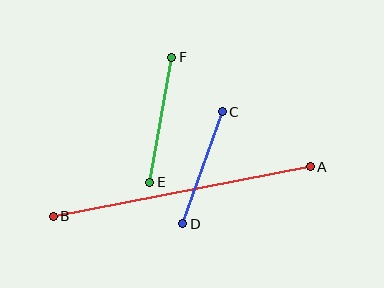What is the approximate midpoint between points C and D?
The midpoint is at approximately (202, 168) pixels.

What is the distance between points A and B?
The distance is approximately 262 pixels.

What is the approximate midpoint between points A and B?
The midpoint is at approximately (182, 192) pixels.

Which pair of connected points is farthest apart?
Points A and B are farthest apart.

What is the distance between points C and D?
The distance is approximately 119 pixels.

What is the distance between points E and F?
The distance is approximately 127 pixels.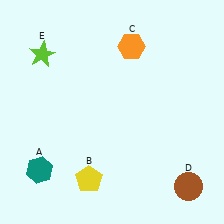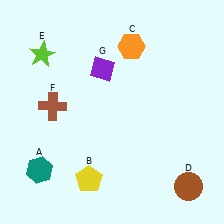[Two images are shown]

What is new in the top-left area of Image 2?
A purple diamond (G) was added in the top-left area of Image 2.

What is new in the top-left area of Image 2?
A brown cross (F) was added in the top-left area of Image 2.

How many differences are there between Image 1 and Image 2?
There are 2 differences between the two images.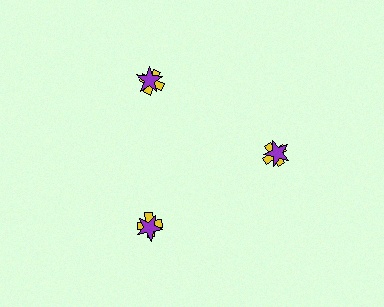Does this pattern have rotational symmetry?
Yes, this pattern has 3-fold rotational symmetry. It looks the same after rotating 120 degrees around the center.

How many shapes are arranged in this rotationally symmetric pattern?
There are 6 shapes, arranged in 3 groups of 2.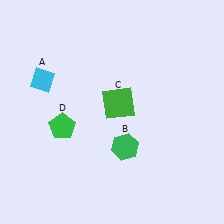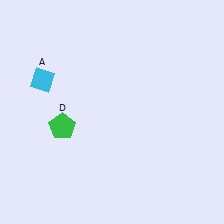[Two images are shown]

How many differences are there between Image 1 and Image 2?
There are 2 differences between the two images.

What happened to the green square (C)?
The green square (C) was removed in Image 2. It was in the top-right area of Image 1.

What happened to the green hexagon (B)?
The green hexagon (B) was removed in Image 2. It was in the bottom-right area of Image 1.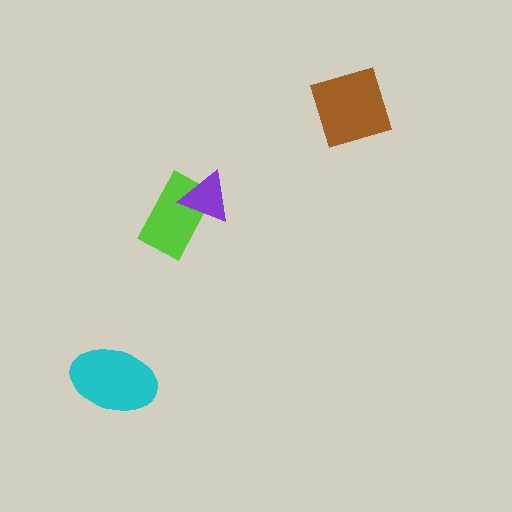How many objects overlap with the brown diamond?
0 objects overlap with the brown diamond.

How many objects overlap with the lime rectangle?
1 object overlaps with the lime rectangle.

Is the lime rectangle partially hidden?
Yes, it is partially covered by another shape.